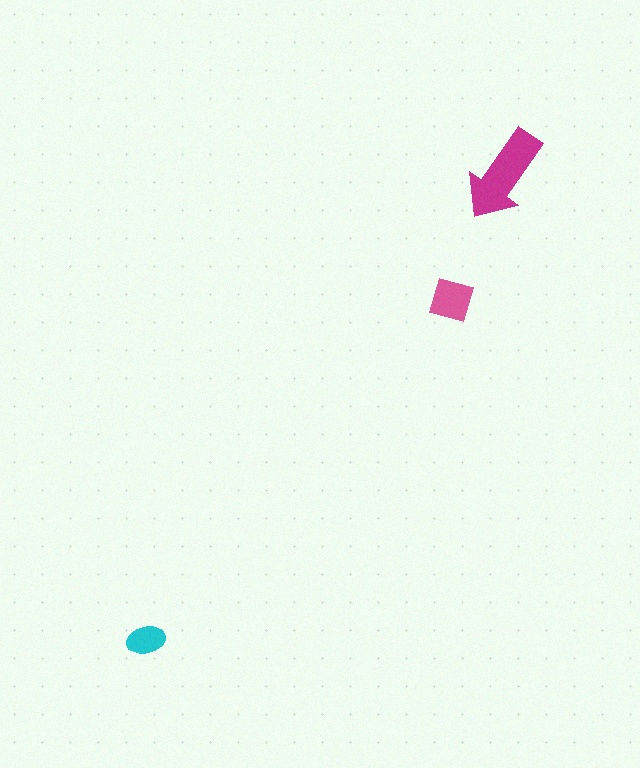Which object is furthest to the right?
The magenta arrow is rightmost.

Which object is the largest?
The magenta arrow.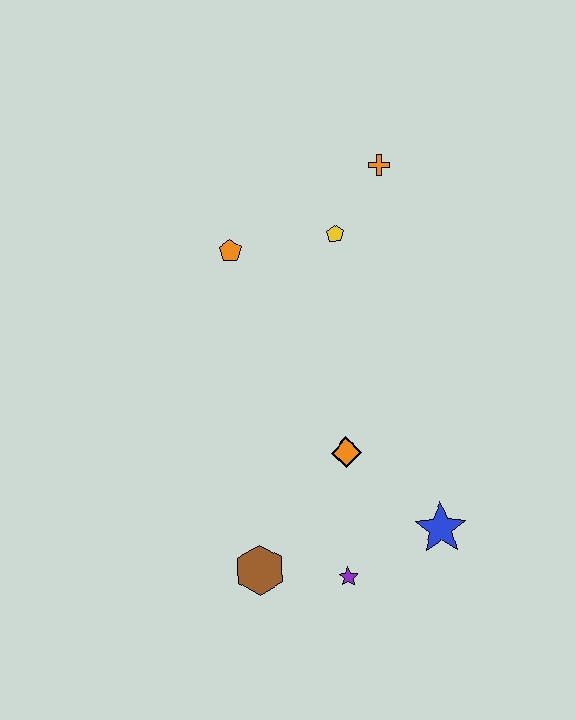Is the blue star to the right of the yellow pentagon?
Yes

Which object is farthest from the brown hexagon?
The orange cross is farthest from the brown hexagon.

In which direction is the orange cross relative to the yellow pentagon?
The orange cross is above the yellow pentagon.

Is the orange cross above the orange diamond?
Yes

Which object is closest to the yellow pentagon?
The orange cross is closest to the yellow pentagon.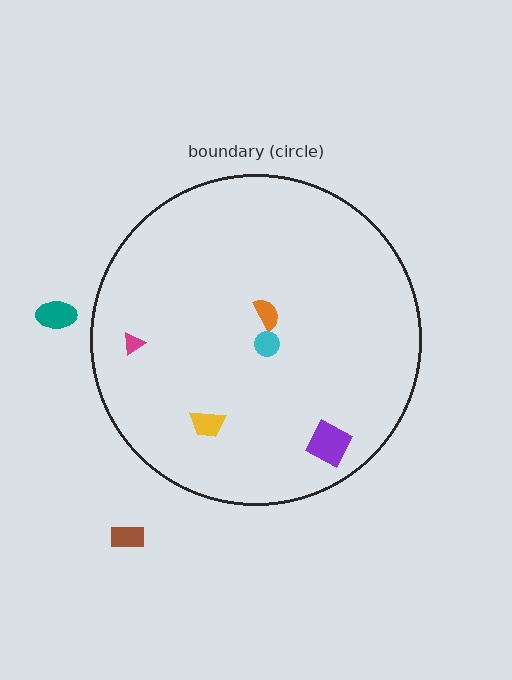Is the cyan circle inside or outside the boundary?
Inside.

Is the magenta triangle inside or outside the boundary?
Inside.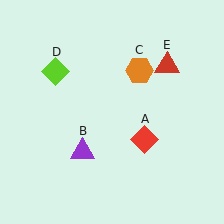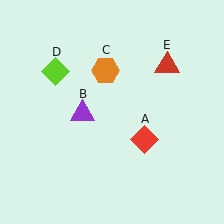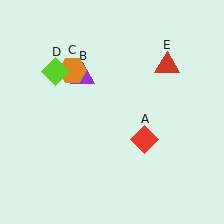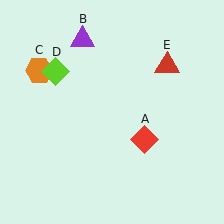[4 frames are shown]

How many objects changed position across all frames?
2 objects changed position: purple triangle (object B), orange hexagon (object C).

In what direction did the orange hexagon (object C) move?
The orange hexagon (object C) moved left.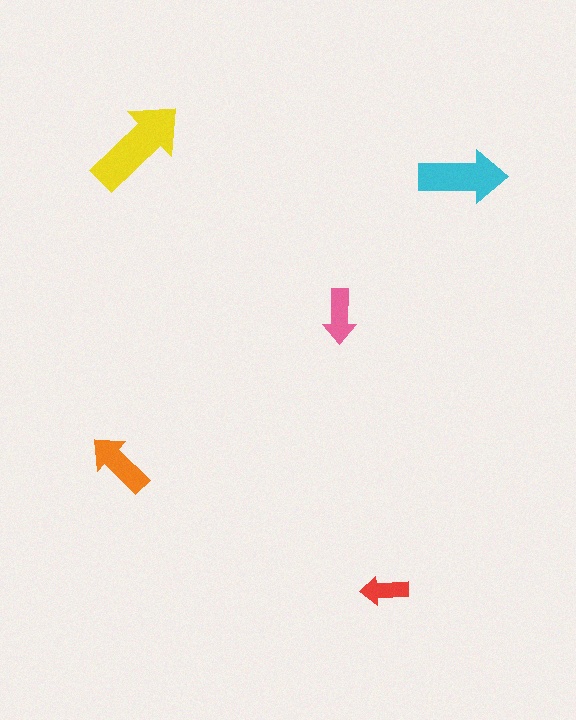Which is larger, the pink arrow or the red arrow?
The pink one.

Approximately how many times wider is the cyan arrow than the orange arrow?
About 1.5 times wider.